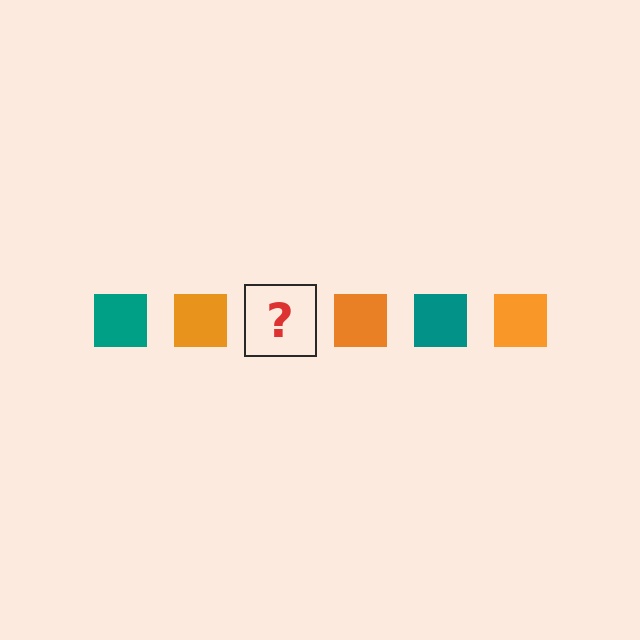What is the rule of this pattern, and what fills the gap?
The rule is that the pattern cycles through teal, orange squares. The gap should be filled with a teal square.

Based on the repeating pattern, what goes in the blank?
The blank should be a teal square.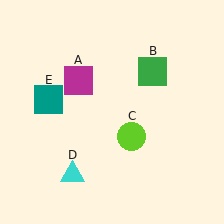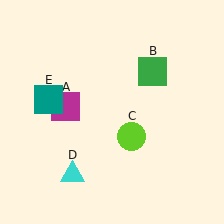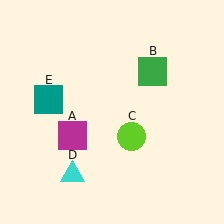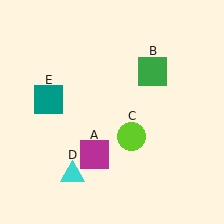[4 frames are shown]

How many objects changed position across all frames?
1 object changed position: magenta square (object A).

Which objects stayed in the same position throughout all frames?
Green square (object B) and lime circle (object C) and cyan triangle (object D) and teal square (object E) remained stationary.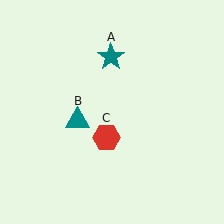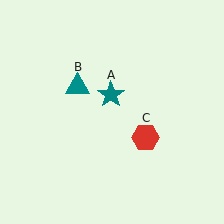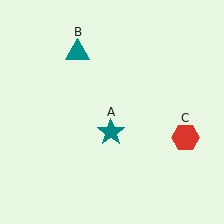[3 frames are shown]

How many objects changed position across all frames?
3 objects changed position: teal star (object A), teal triangle (object B), red hexagon (object C).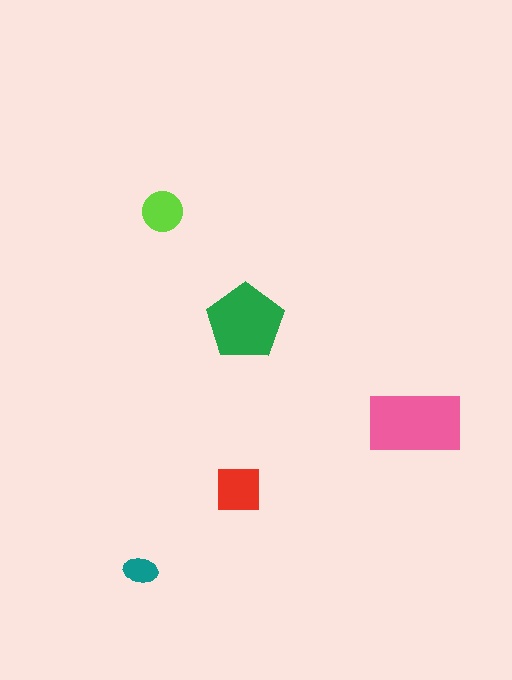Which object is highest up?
The lime circle is topmost.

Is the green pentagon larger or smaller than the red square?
Larger.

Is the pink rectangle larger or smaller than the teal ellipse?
Larger.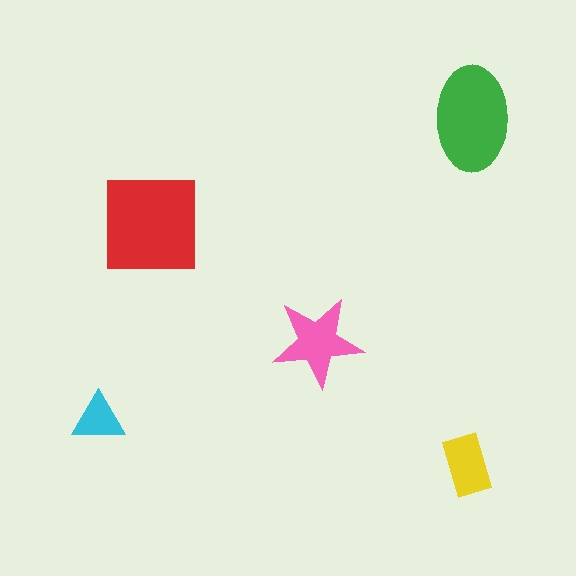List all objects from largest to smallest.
The red square, the green ellipse, the pink star, the yellow rectangle, the cyan triangle.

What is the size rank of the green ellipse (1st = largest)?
2nd.